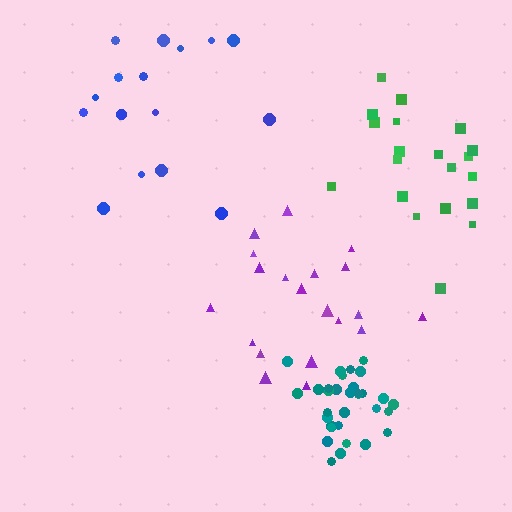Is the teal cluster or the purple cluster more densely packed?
Teal.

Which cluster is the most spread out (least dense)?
Blue.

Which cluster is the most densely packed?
Teal.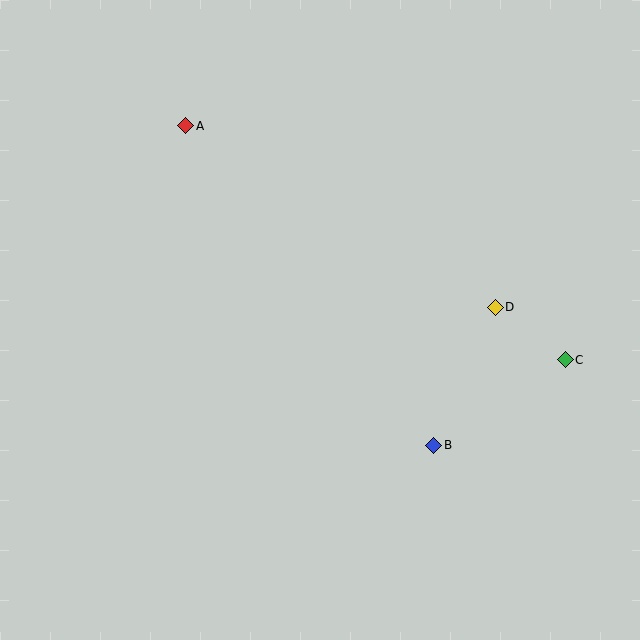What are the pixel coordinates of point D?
Point D is at (495, 307).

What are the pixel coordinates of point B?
Point B is at (434, 445).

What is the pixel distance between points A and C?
The distance between A and C is 446 pixels.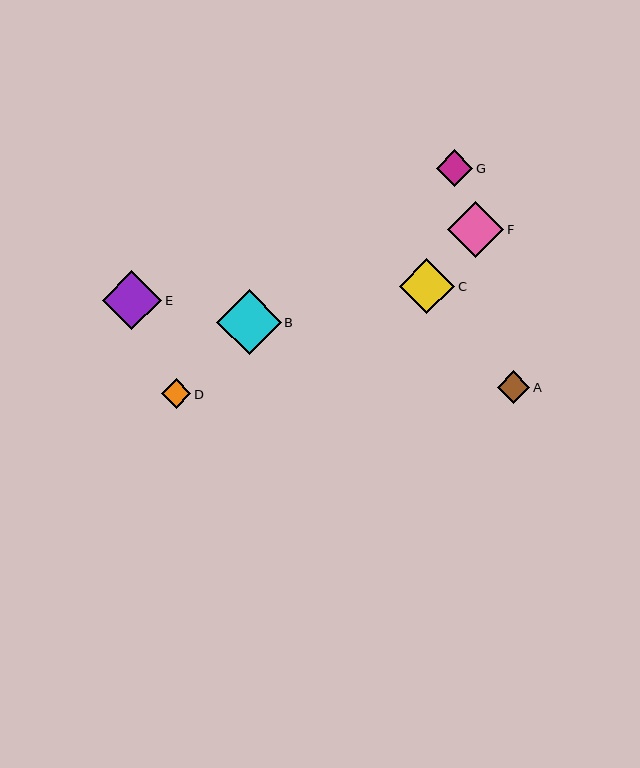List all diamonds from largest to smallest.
From largest to smallest: B, E, F, C, G, A, D.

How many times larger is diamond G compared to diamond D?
Diamond G is approximately 1.2 times the size of diamond D.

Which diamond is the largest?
Diamond B is the largest with a size of approximately 65 pixels.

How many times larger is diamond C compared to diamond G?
Diamond C is approximately 1.5 times the size of diamond G.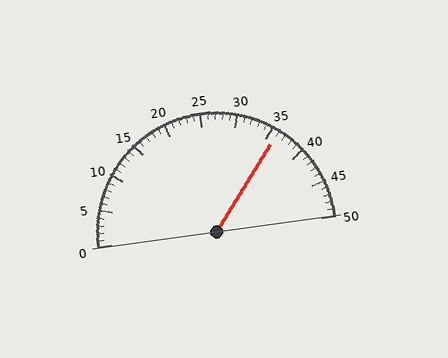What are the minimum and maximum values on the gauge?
The gauge ranges from 0 to 50.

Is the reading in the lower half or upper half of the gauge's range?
The reading is in the upper half of the range (0 to 50).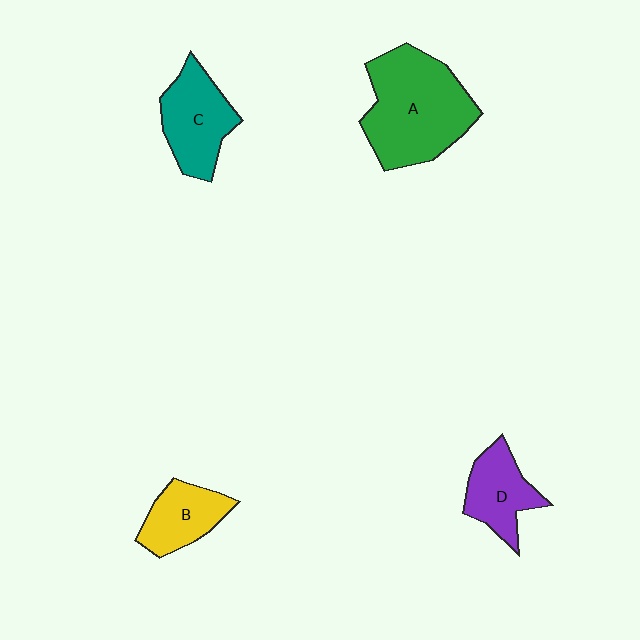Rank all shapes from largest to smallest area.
From largest to smallest: A (green), C (teal), D (purple), B (yellow).